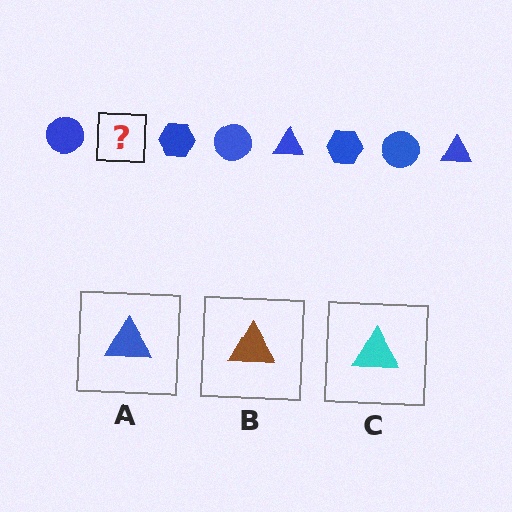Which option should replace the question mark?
Option A.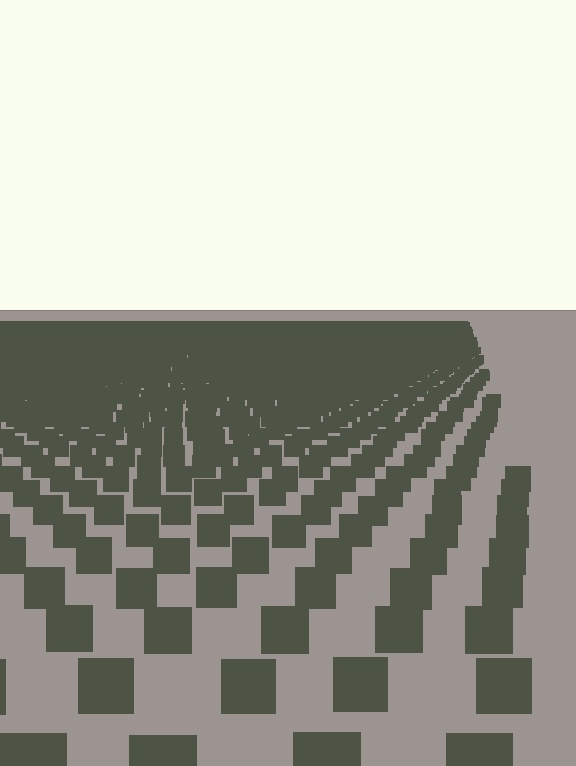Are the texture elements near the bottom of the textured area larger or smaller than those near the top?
Larger. Near the bottom, elements are closer to the viewer and appear at a bigger on-screen size.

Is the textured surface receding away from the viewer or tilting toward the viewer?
The surface is receding away from the viewer. Texture elements get smaller and denser toward the top.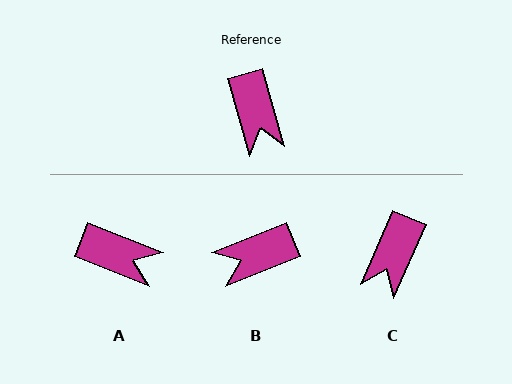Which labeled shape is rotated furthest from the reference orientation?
B, about 84 degrees away.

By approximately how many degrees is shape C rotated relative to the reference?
Approximately 40 degrees clockwise.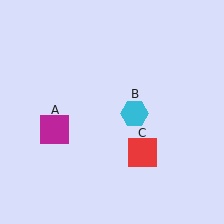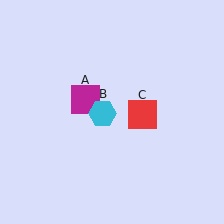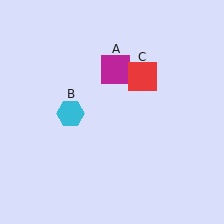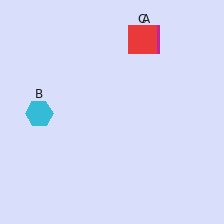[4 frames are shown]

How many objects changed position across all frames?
3 objects changed position: magenta square (object A), cyan hexagon (object B), red square (object C).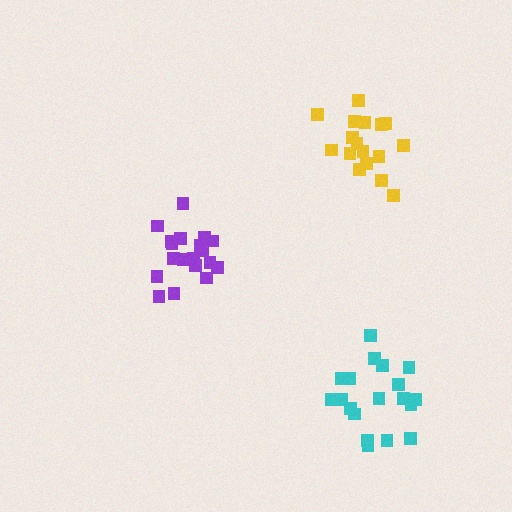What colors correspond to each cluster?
The clusters are colored: yellow, purple, cyan.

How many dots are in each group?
Group 1: 18 dots, Group 2: 19 dots, Group 3: 19 dots (56 total).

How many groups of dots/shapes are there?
There are 3 groups.